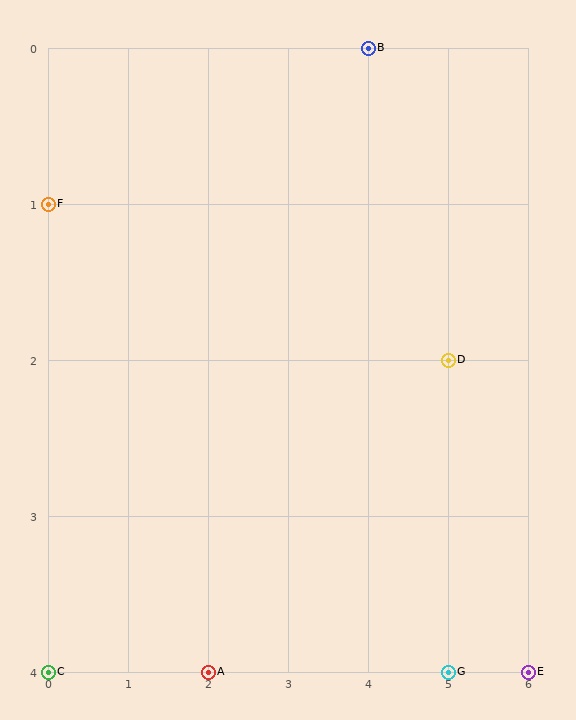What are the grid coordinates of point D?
Point D is at grid coordinates (5, 2).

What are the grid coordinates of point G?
Point G is at grid coordinates (5, 4).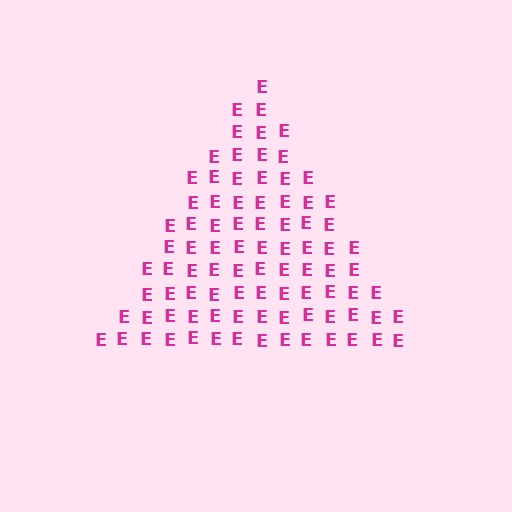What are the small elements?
The small elements are letter E's.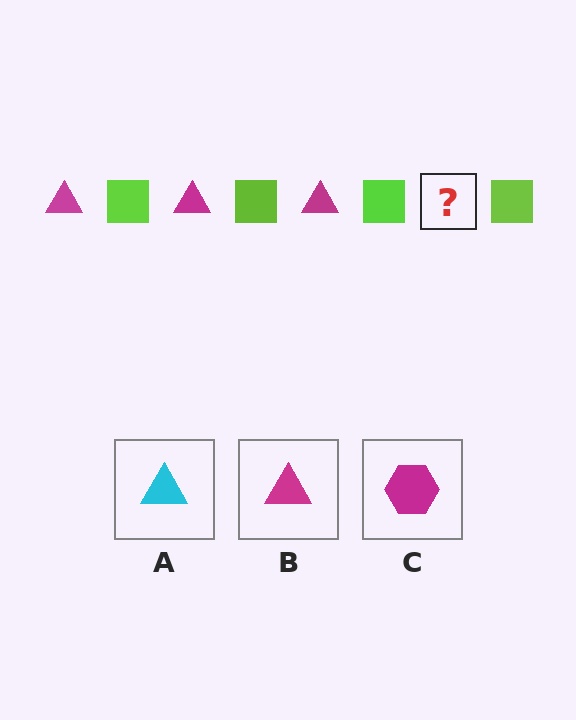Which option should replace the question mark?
Option B.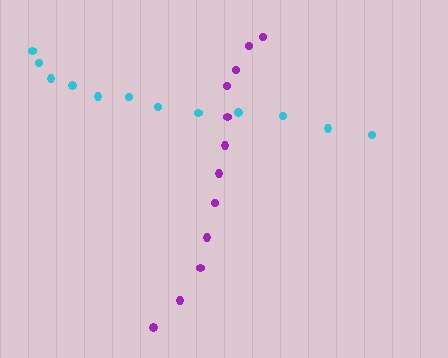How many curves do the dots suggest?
There are 2 distinct paths.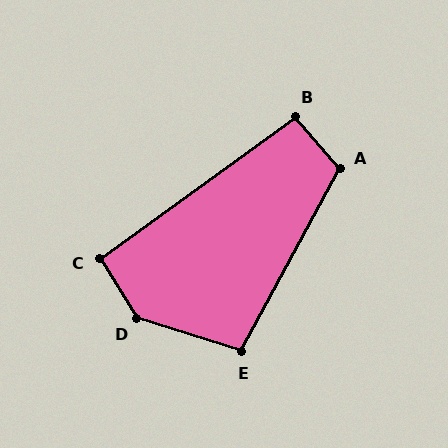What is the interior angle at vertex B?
Approximately 95 degrees (obtuse).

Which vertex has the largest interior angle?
D, at approximately 139 degrees.